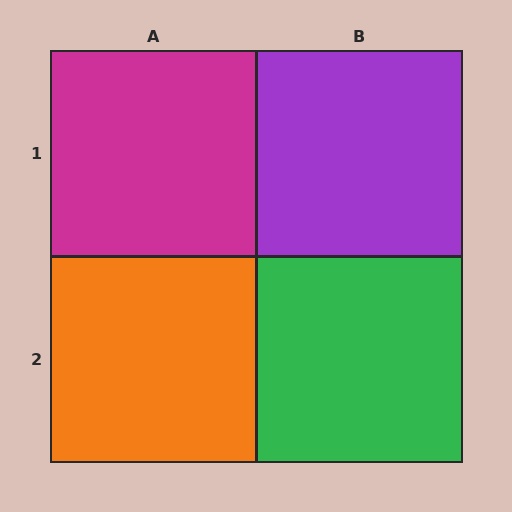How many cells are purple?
1 cell is purple.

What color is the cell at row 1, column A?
Magenta.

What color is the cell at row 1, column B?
Purple.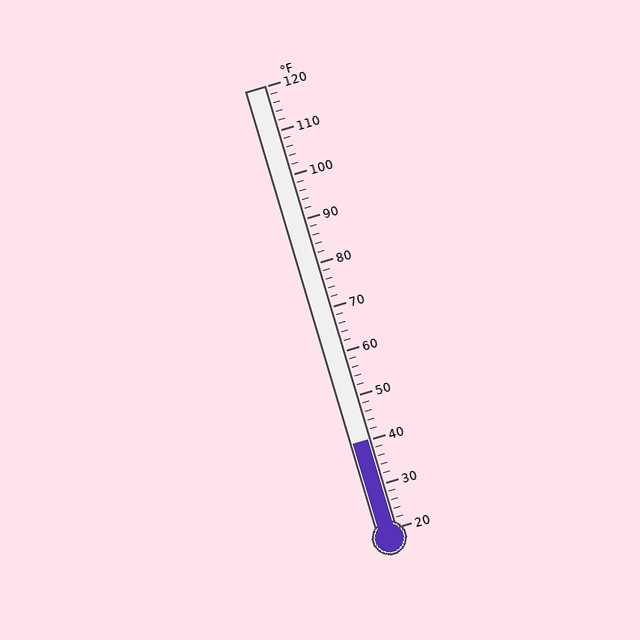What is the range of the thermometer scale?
The thermometer scale ranges from 20°F to 120°F.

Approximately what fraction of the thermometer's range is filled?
The thermometer is filled to approximately 20% of its range.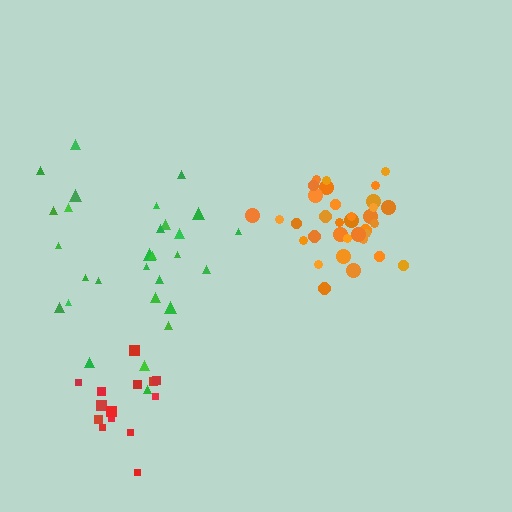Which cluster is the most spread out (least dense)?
Green.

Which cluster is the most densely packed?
Orange.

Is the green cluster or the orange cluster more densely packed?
Orange.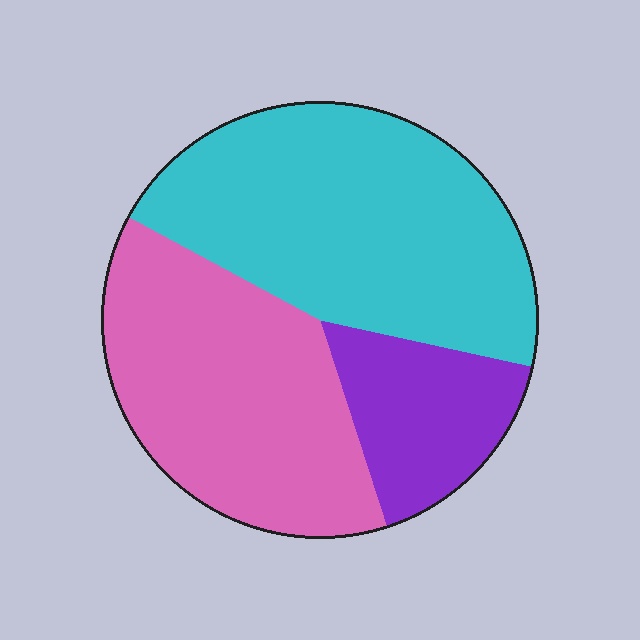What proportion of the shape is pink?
Pink takes up between a quarter and a half of the shape.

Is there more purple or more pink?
Pink.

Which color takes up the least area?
Purple, at roughly 15%.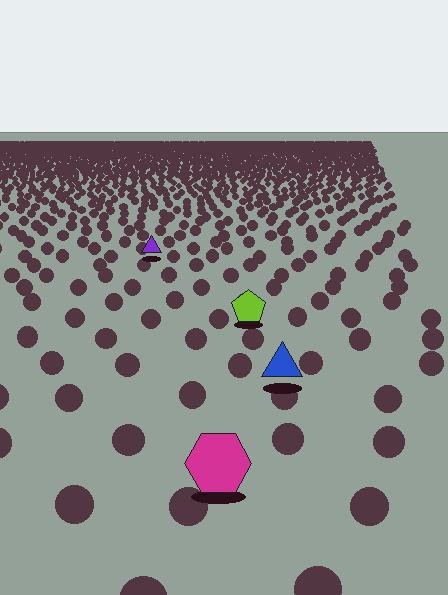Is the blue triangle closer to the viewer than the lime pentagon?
Yes. The blue triangle is closer — you can tell from the texture gradient: the ground texture is coarser near it.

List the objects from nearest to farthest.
From nearest to farthest: the magenta hexagon, the blue triangle, the lime pentagon, the purple triangle.